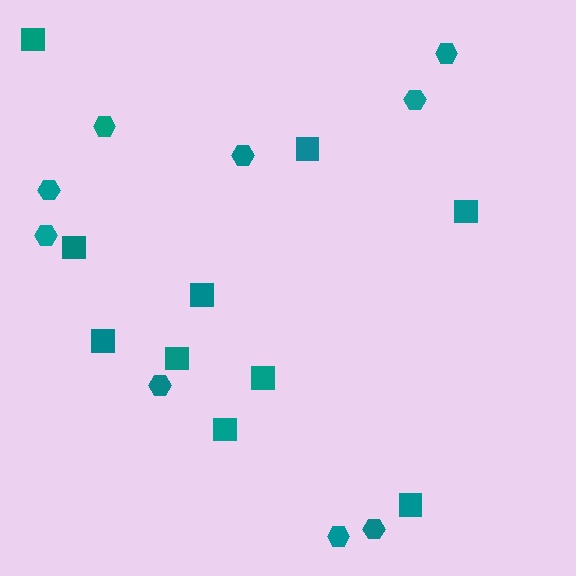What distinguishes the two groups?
There are 2 groups: one group of hexagons (9) and one group of squares (10).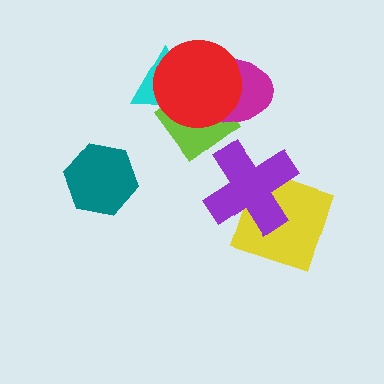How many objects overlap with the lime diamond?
3 objects overlap with the lime diamond.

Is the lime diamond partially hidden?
Yes, it is partially covered by another shape.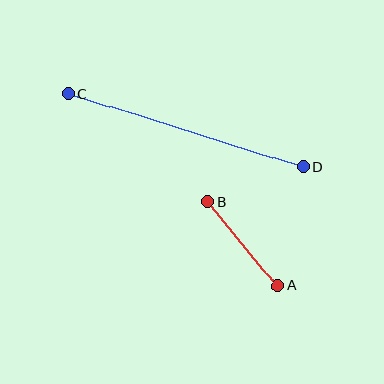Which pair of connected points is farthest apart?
Points C and D are farthest apart.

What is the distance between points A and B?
The distance is approximately 109 pixels.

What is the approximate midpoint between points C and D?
The midpoint is at approximately (186, 130) pixels.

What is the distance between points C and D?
The distance is approximately 246 pixels.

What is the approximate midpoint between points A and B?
The midpoint is at approximately (243, 244) pixels.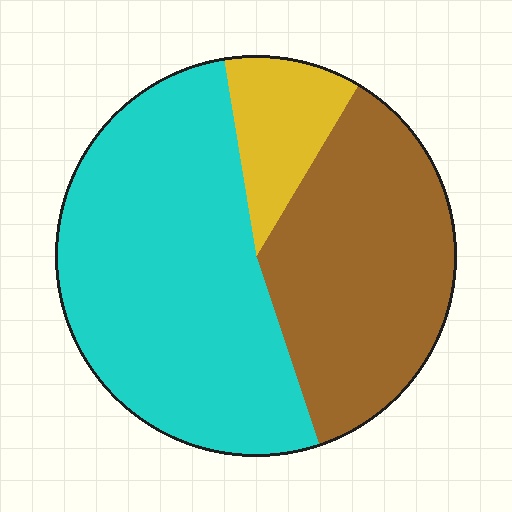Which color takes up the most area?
Cyan, at roughly 55%.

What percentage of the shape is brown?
Brown takes up between a quarter and a half of the shape.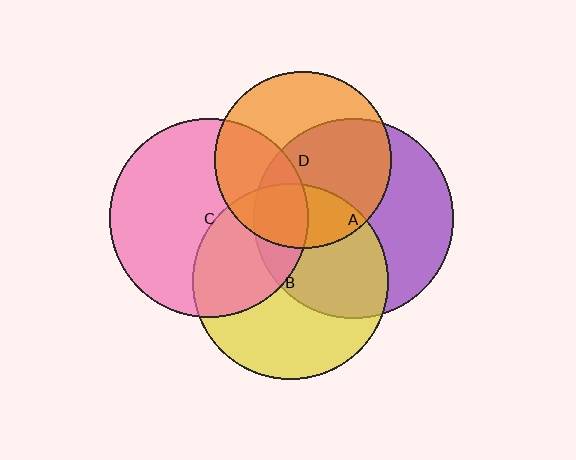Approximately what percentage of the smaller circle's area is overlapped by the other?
Approximately 35%.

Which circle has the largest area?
Circle A (purple).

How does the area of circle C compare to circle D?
Approximately 1.3 times.